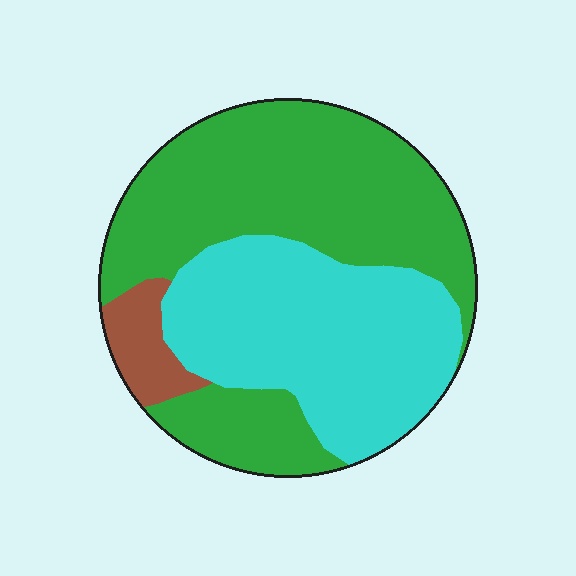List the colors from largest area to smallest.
From largest to smallest: green, cyan, brown.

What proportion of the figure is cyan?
Cyan takes up about two fifths (2/5) of the figure.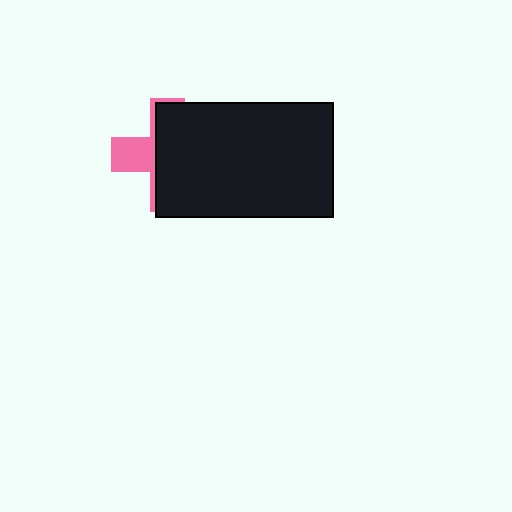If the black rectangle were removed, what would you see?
You would see the complete pink cross.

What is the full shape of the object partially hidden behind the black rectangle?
The partially hidden object is a pink cross.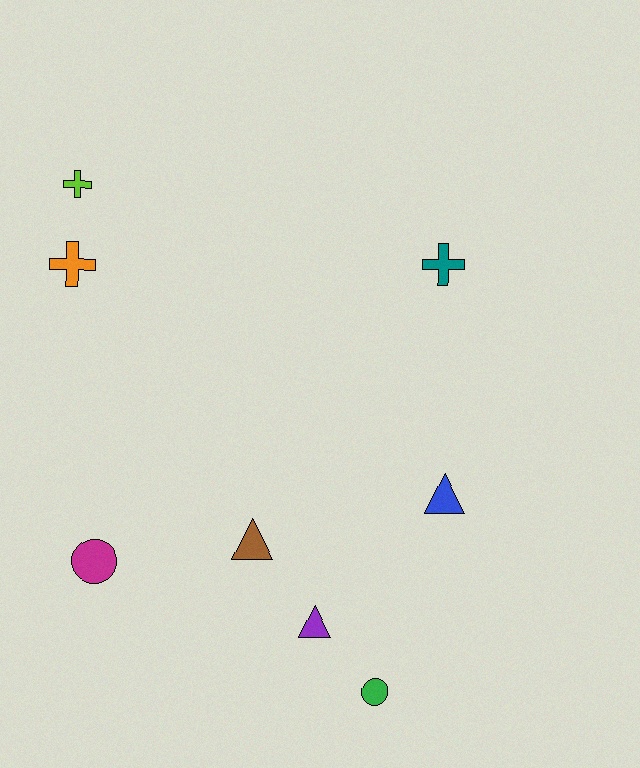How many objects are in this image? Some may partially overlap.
There are 8 objects.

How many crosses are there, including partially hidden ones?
There are 3 crosses.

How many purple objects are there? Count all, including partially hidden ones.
There is 1 purple object.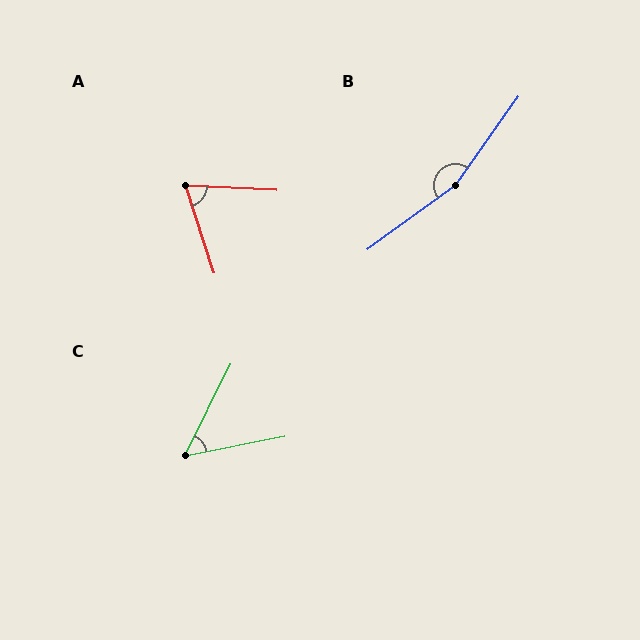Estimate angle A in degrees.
Approximately 69 degrees.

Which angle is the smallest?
C, at approximately 53 degrees.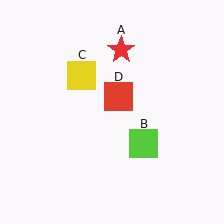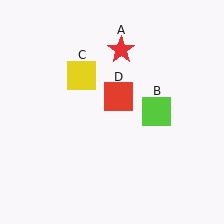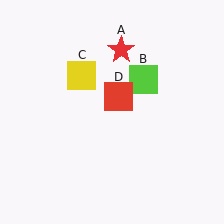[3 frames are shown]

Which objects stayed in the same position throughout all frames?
Red star (object A) and yellow square (object C) and red square (object D) remained stationary.